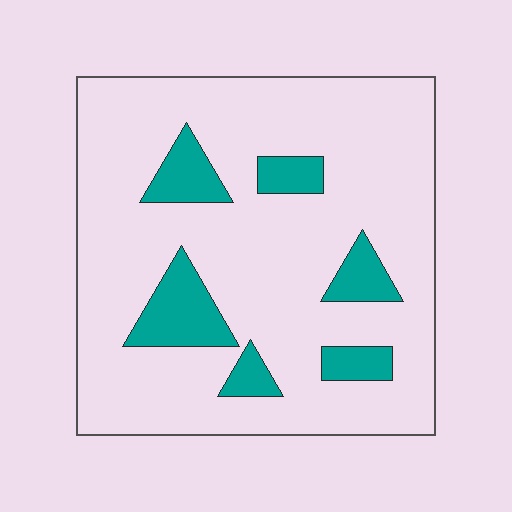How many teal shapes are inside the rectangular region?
6.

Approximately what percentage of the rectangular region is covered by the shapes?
Approximately 15%.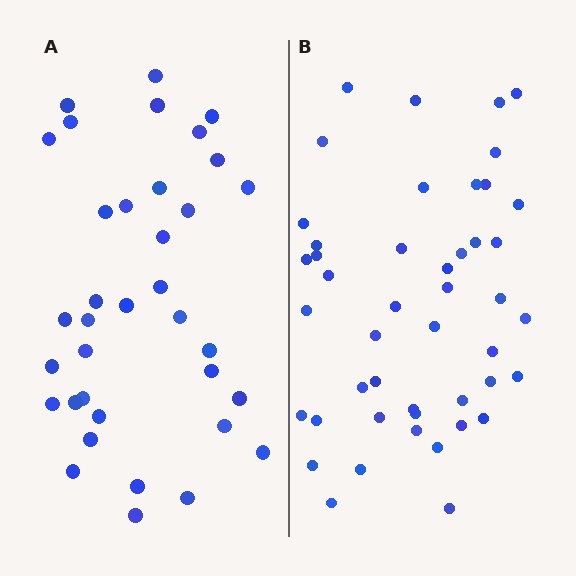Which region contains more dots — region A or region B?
Region B (the right region) has more dots.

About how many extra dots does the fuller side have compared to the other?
Region B has roughly 10 or so more dots than region A.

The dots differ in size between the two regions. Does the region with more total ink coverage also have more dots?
No. Region A has more total ink coverage because its dots are larger, but region B actually contains more individual dots. Total area can be misleading — the number of items is what matters here.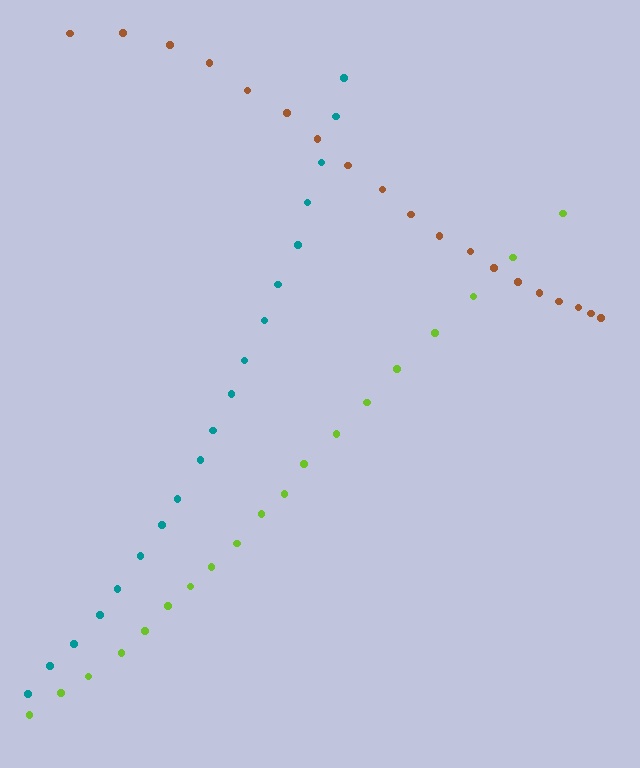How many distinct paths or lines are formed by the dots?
There are 3 distinct paths.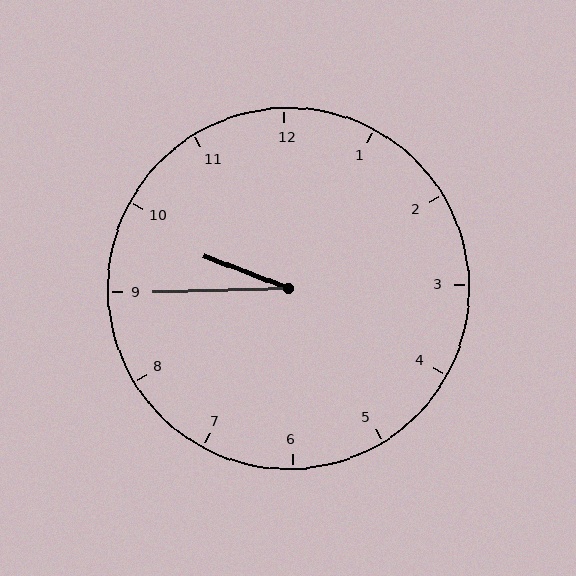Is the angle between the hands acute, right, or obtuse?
It is acute.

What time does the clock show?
9:45.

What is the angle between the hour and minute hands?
Approximately 22 degrees.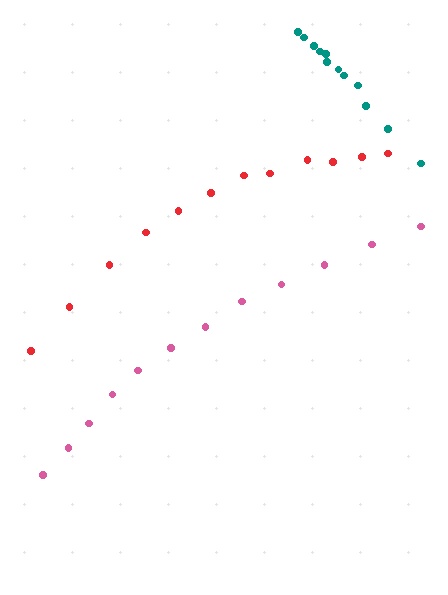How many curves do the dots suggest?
There are 3 distinct paths.